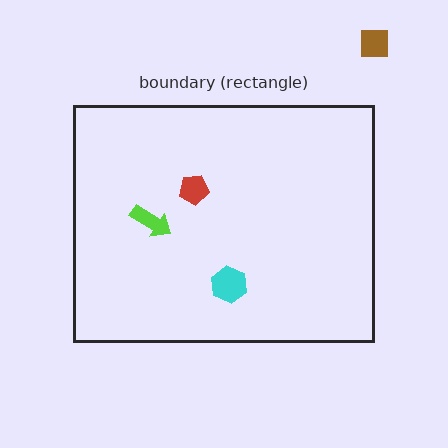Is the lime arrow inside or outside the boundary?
Inside.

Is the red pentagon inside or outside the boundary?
Inside.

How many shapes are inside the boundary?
3 inside, 1 outside.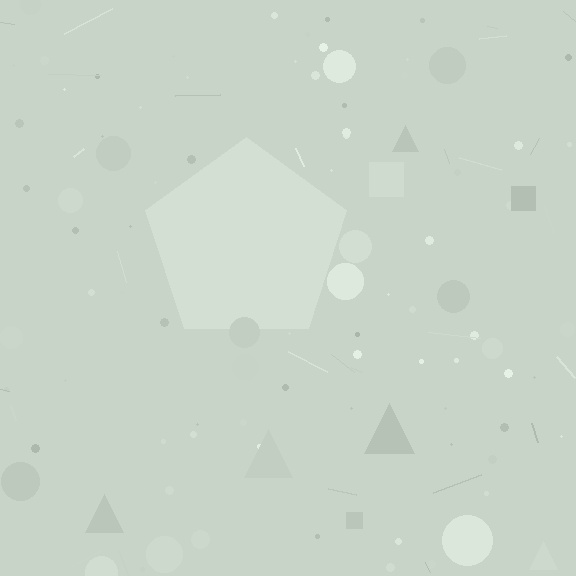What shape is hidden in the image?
A pentagon is hidden in the image.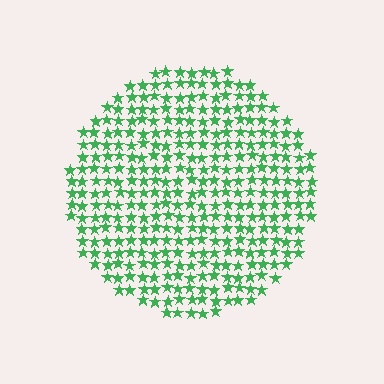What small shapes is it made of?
It is made of small stars.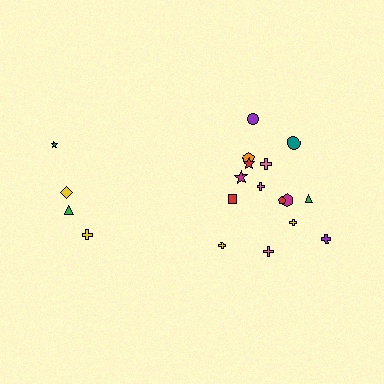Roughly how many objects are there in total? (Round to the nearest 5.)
Roughly 20 objects in total.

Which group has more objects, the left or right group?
The right group.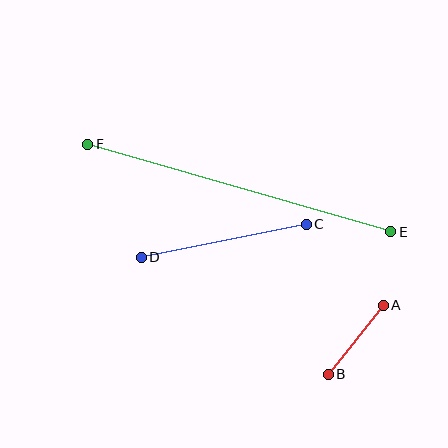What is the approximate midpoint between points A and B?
The midpoint is at approximately (356, 340) pixels.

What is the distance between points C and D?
The distance is approximately 168 pixels.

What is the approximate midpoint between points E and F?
The midpoint is at approximately (239, 188) pixels.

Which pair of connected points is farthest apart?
Points E and F are farthest apart.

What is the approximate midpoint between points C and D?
The midpoint is at approximately (224, 241) pixels.